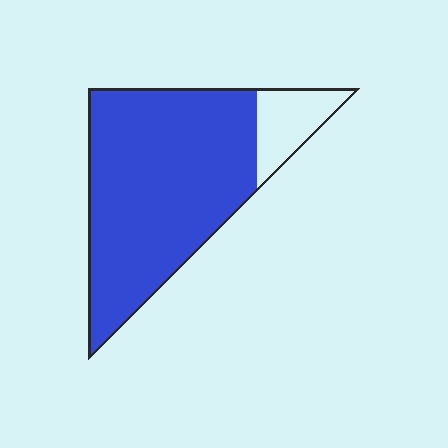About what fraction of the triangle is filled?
About seven eighths (7/8).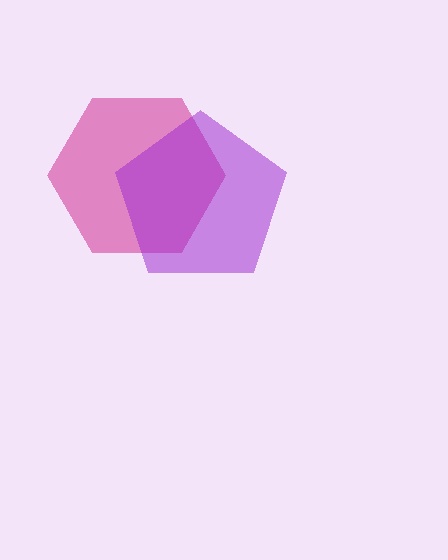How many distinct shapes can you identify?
There are 2 distinct shapes: a magenta hexagon, a purple pentagon.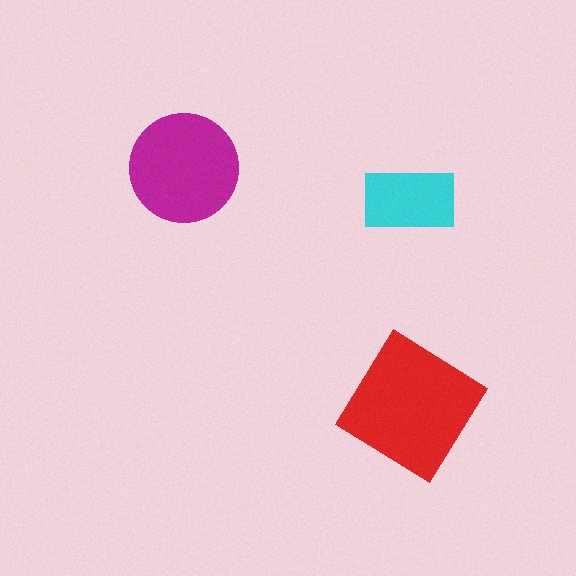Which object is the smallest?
The cyan rectangle.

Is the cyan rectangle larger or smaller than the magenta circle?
Smaller.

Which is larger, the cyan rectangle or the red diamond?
The red diamond.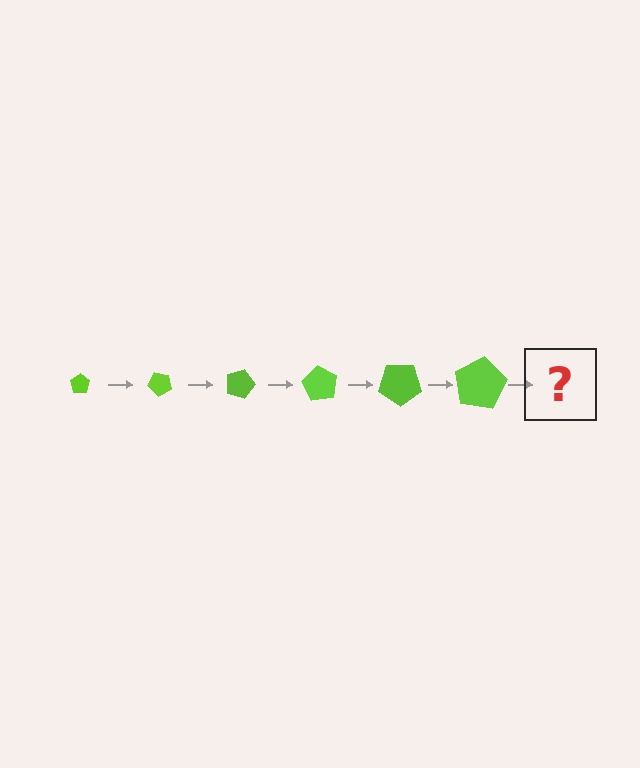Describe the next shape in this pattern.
It should be a pentagon, larger than the previous one and rotated 270 degrees from the start.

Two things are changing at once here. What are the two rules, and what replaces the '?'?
The two rules are that the pentagon grows larger each step and it rotates 45 degrees each step. The '?' should be a pentagon, larger than the previous one and rotated 270 degrees from the start.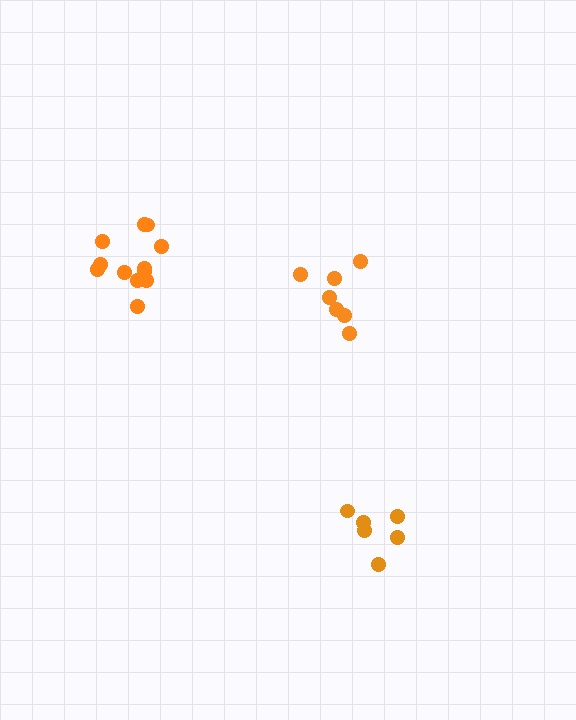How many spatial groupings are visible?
There are 3 spatial groupings.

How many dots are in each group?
Group 1: 6 dots, Group 2: 12 dots, Group 3: 7 dots (25 total).